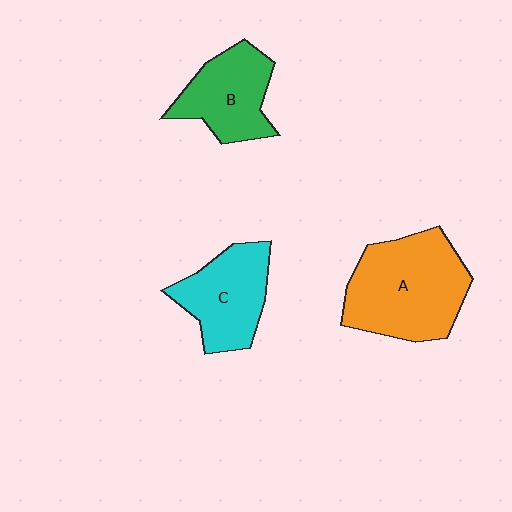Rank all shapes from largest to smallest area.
From largest to smallest: A (orange), C (cyan), B (green).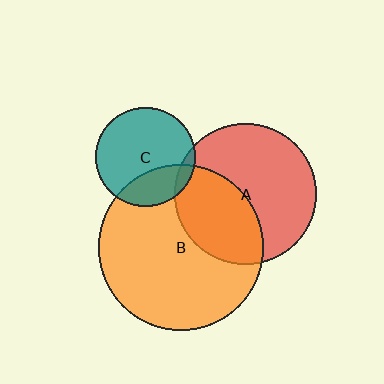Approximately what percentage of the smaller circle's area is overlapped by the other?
Approximately 25%.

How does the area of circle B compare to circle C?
Approximately 2.8 times.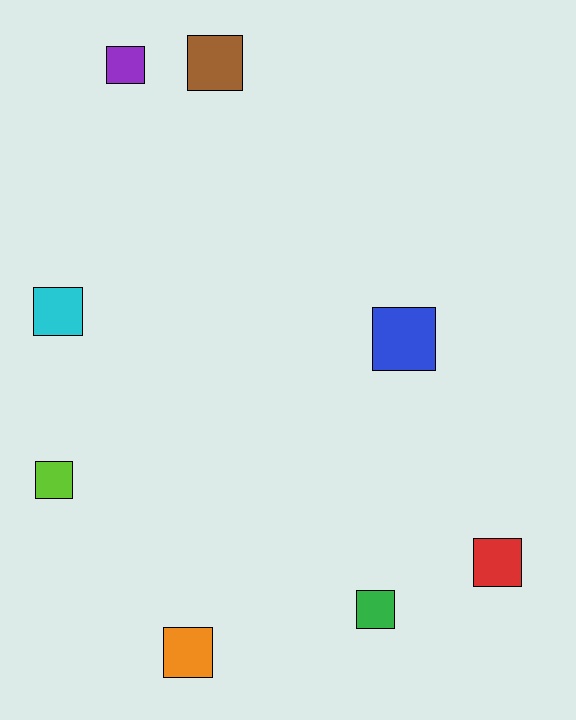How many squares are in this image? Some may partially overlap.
There are 8 squares.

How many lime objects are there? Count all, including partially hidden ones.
There is 1 lime object.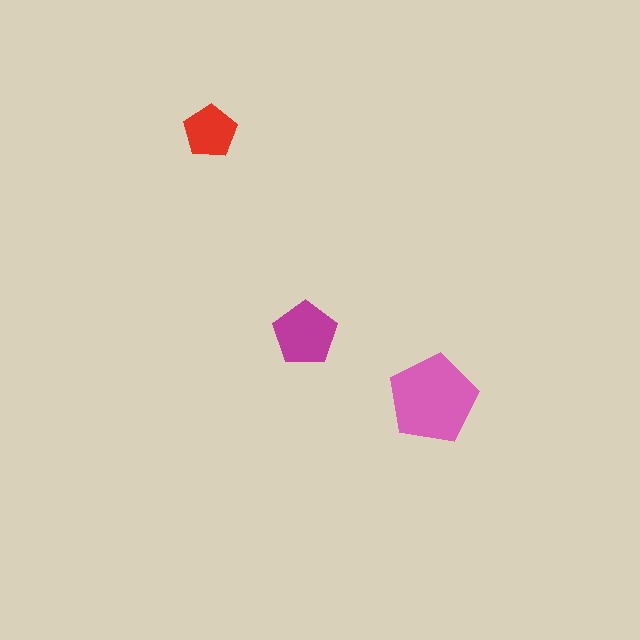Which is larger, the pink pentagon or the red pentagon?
The pink one.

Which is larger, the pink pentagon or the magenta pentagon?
The pink one.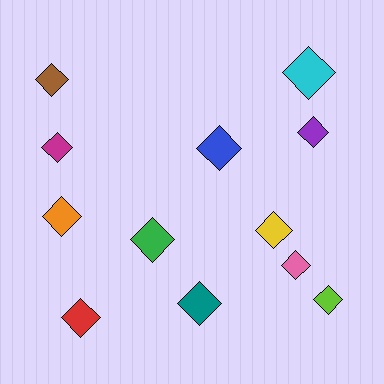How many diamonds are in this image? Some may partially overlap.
There are 12 diamonds.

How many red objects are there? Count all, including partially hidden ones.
There is 1 red object.